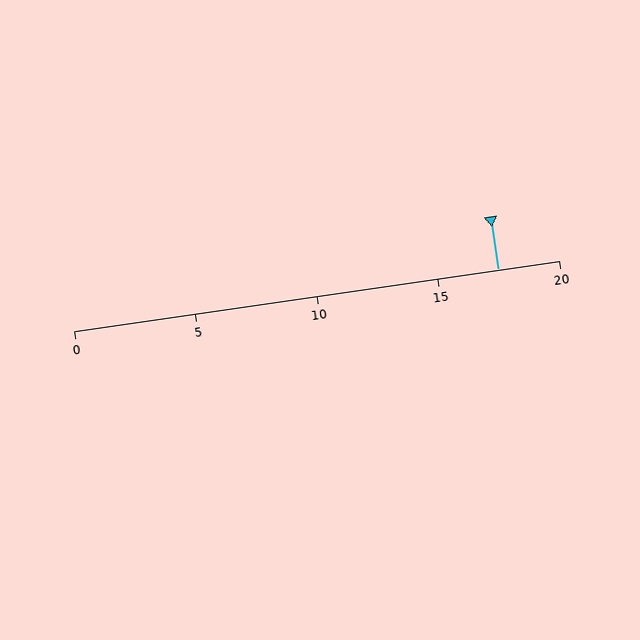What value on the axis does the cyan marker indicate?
The marker indicates approximately 17.5.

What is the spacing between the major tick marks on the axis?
The major ticks are spaced 5 apart.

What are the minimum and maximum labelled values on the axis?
The axis runs from 0 to 20.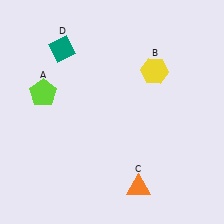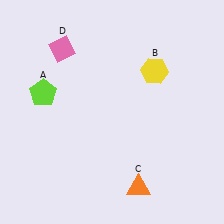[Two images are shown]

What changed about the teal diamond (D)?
In Image 1, D is teal. In Image 2, it changed to pink.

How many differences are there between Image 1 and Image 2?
There is 1 difference between the two images.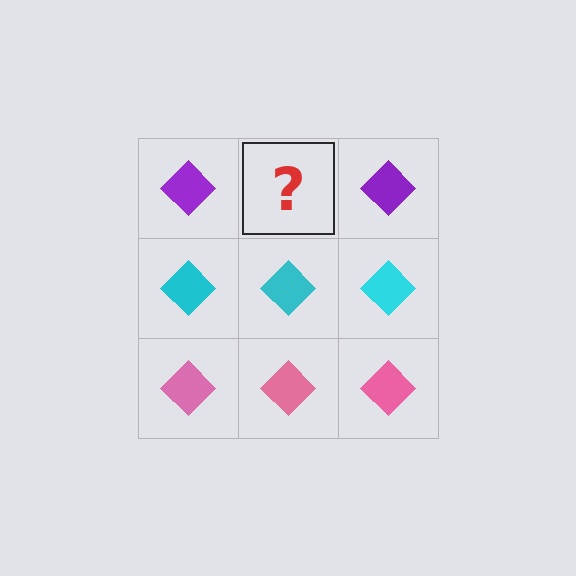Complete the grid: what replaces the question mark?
The question mark should be replaced with a purple diamond.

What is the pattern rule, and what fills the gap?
The rule is that each row has a consistent color. The gap should be filled with a purple diamond.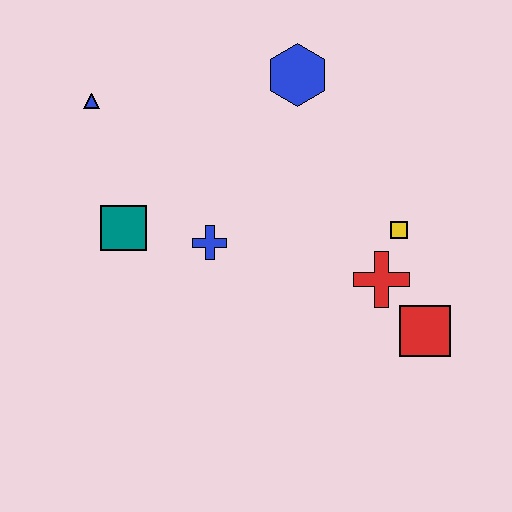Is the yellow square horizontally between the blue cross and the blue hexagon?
No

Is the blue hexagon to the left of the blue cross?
No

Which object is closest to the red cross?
The yellow square is closest to the red cross.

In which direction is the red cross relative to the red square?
The red cross is above the red square.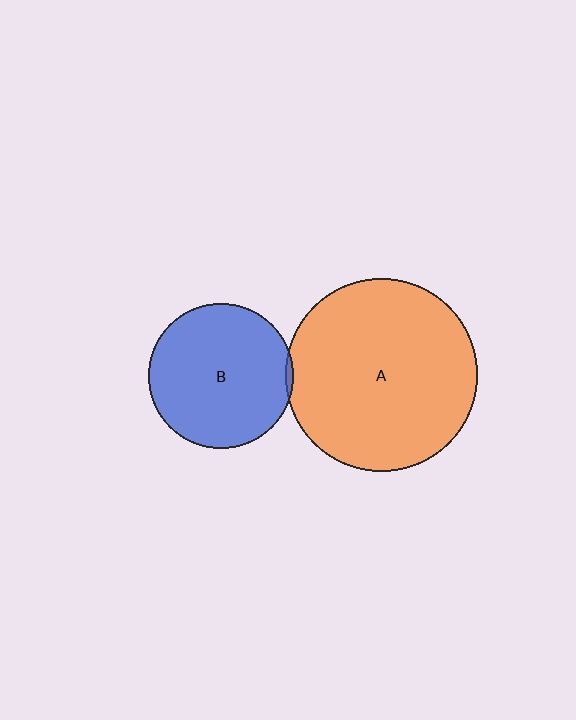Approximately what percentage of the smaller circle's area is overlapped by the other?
Approximately 5%.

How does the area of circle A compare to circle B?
Approximately 1.8 times.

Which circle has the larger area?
Circle A (orange).